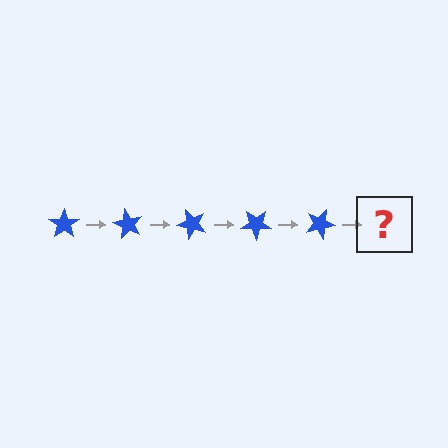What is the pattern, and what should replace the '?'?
The pattern is that the star rotates 60 degrees each step. The '?' should be a blue star rotated 300 degrees.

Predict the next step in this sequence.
The next step is a blue star rotated 300 degrees.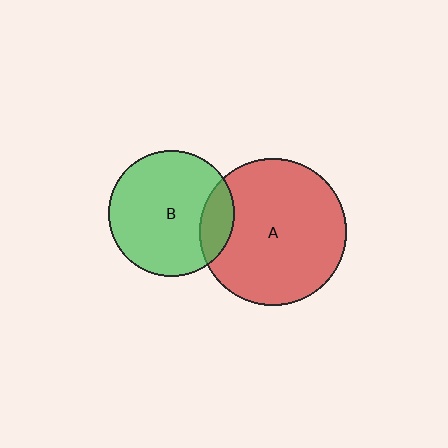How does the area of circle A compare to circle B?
Approximately 1.4 times.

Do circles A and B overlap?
Yes.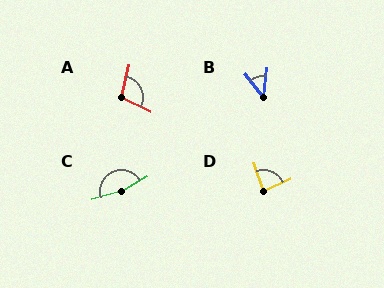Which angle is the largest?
C, at approximately 166 degrees.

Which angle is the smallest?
B, at approximately 45 degrees.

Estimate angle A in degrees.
Approximately 103 degrees.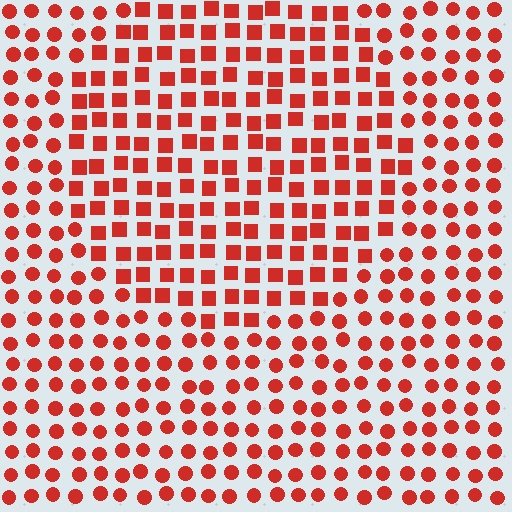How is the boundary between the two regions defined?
The boundary is defined by a change in element shape: squares inside vs. circles outside. All elements share the same color and spacing.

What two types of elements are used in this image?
The image uses squares inside the circle region and circles outside it.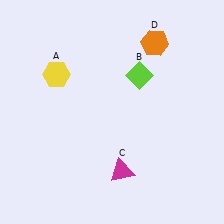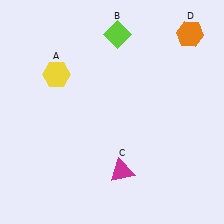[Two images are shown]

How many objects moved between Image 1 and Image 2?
2 objects moved between the two images.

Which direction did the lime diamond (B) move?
The lime diamond (B) moved up.